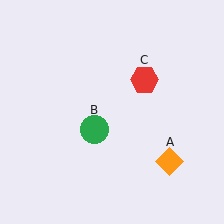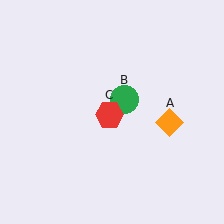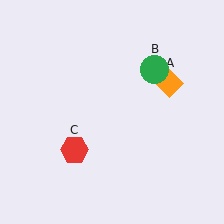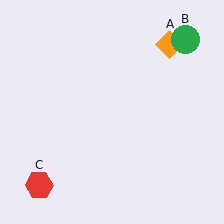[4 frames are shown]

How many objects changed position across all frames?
3 objects changed position: orange diamond (object A), green circle (object B), red hexagon (object C).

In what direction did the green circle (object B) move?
The green circle (object B) moved up and to the right.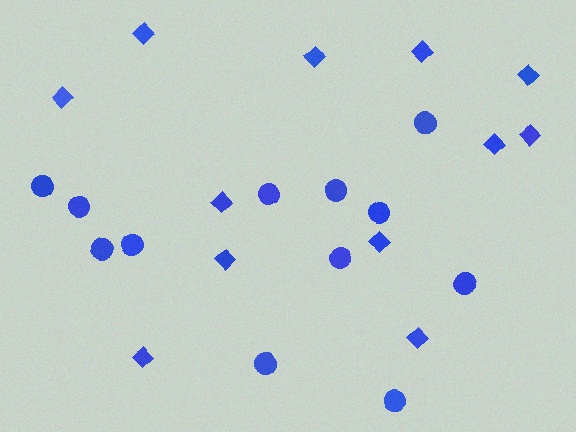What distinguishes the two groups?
There are 2 groups: one group of circles (12) and one group of diamonds (12).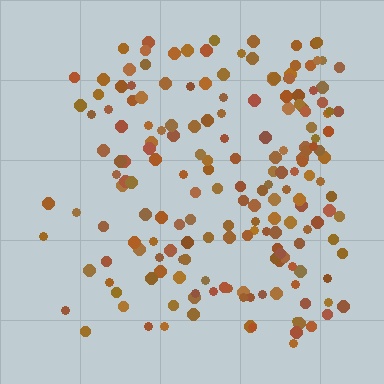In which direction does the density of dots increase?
From left to right, with the right side densest.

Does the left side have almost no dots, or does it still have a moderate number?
Still a moderate number, just noticeably fewer than the right.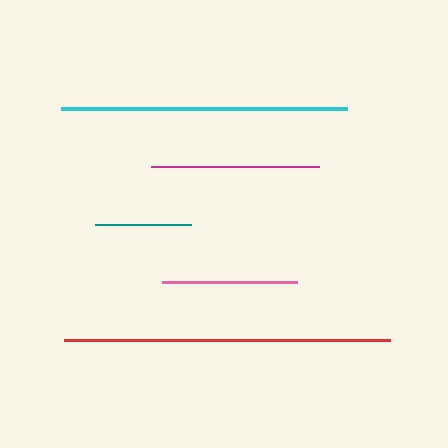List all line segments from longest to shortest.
From longest to shortest: red, cyan, magenta, pink, teal.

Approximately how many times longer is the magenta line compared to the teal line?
The magenta line is approximately 1.8 times the length of the teal line.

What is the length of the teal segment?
The teal segment is approximately 96 pixels long.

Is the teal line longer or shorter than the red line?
The red line is longer than the teal line.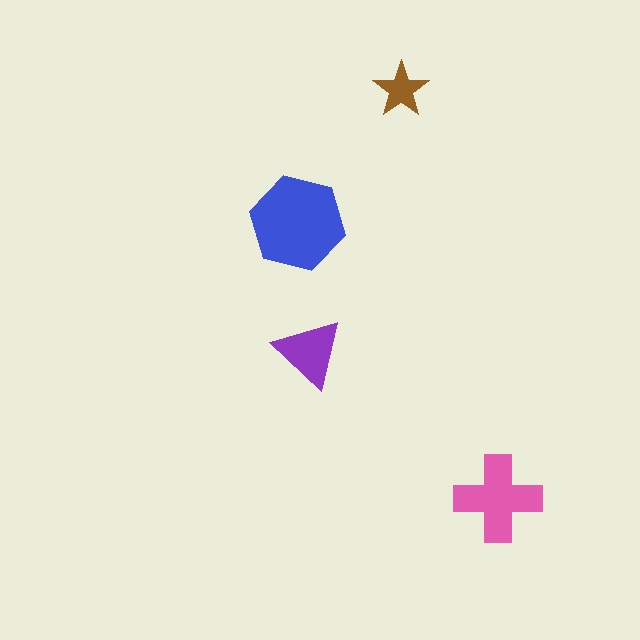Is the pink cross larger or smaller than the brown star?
Larger.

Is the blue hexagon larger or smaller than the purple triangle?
Larger.